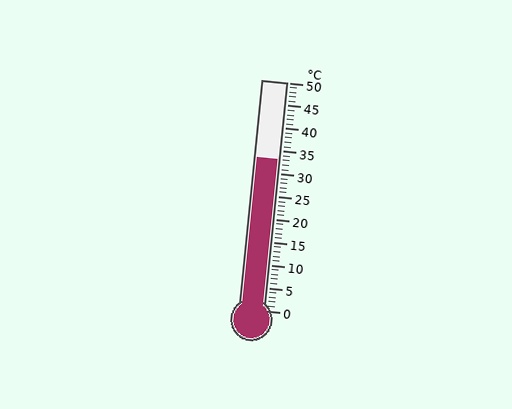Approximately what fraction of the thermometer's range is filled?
The thermometer is filled to approximately 65% of its range.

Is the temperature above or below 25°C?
The temperature is above 25°C.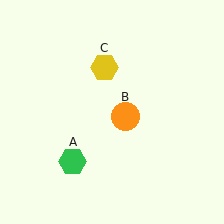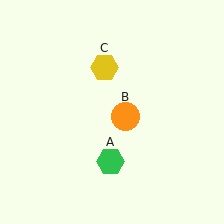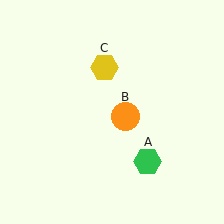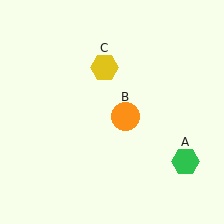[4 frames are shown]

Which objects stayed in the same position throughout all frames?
Orange circle (object B) and yellow hexagon (object C) remained stationary.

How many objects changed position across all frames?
1 object changed position: green hexagon (object A).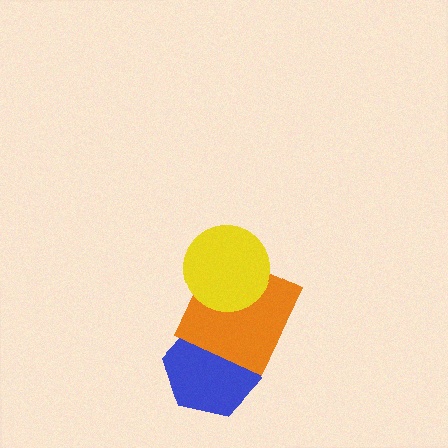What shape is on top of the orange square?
The yellow circle is on top of the orange square.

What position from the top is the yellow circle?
The yellow circle is 1st from the top.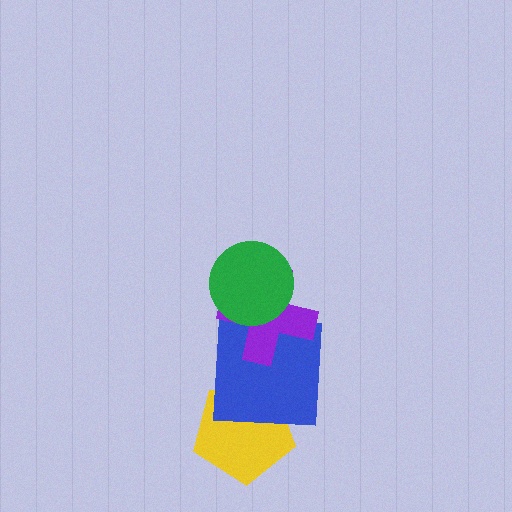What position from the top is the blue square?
The blue square is 3rd from the top.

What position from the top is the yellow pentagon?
The yellow pentagon is 4th from the top.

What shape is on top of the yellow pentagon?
The blue square is on top of the yellow pentagon.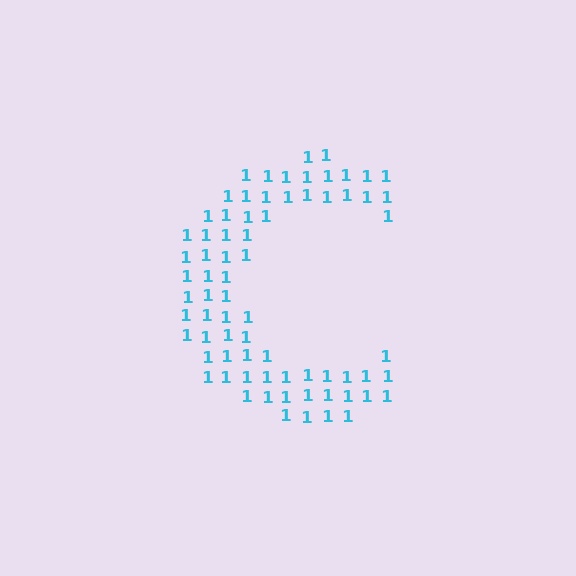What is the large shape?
The large shape is the letter C.